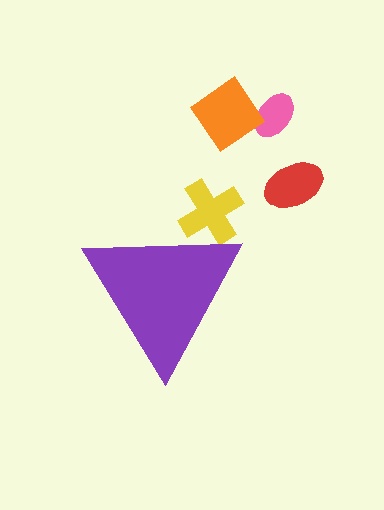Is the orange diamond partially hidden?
No, the orange diamond is fully visible.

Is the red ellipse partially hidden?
No, the red ellipse is fully visible.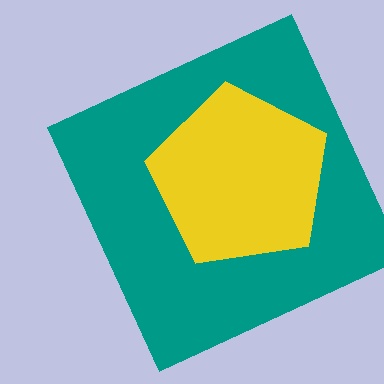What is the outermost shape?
The teal square.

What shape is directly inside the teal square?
The yellow pentagon.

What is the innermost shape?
The yellow pentagon.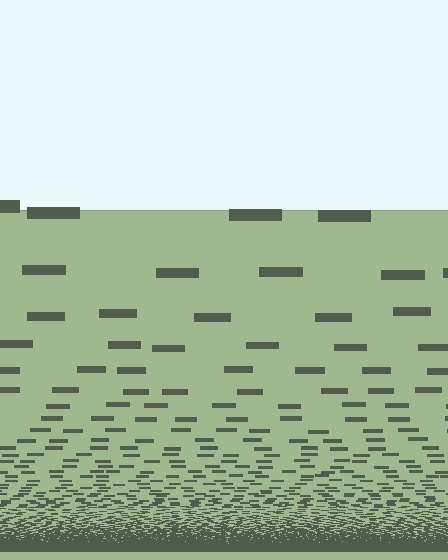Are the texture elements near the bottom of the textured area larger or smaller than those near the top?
Smaller. The gradient is inverted — elements near the bottom are smaller and denser.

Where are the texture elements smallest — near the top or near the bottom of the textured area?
Near the bottom.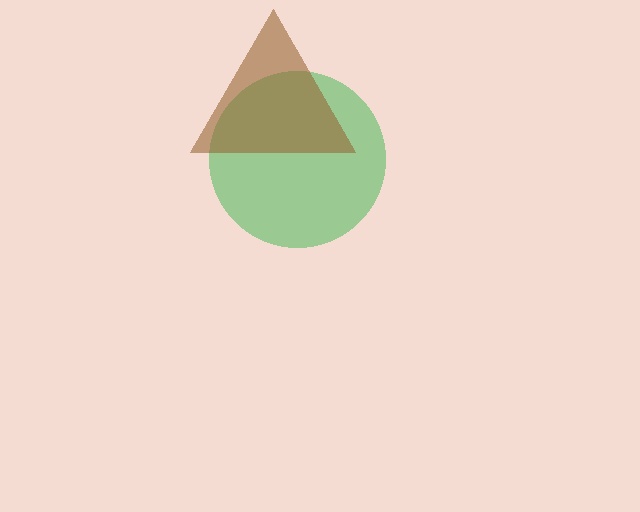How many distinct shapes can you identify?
There are 2 distinct shapes: a green circle, a brown triangle.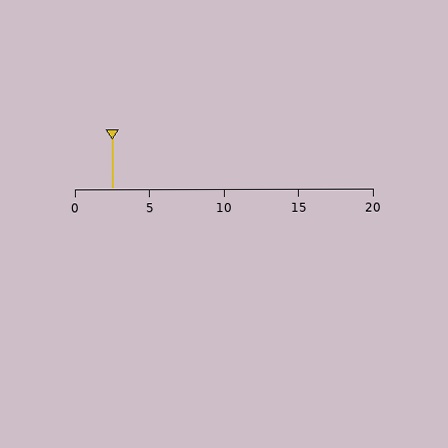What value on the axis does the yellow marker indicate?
The marker indicates approximately 2.5.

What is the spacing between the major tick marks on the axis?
The major ticks are spaced 5 apart.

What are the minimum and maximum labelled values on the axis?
The axis runs from 0 to 20.